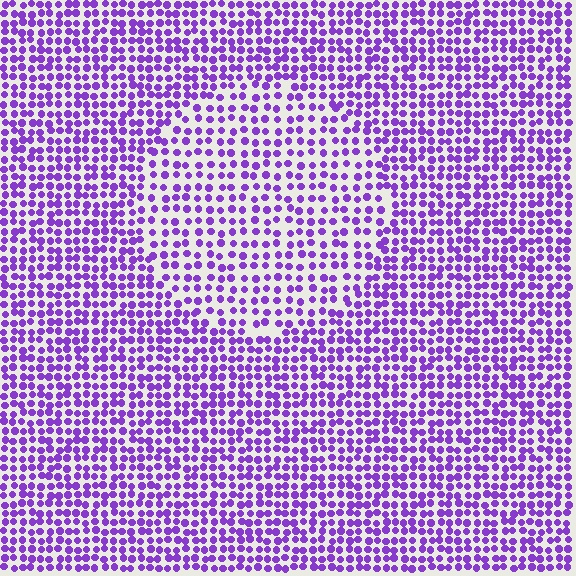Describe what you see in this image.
The image contains small purple elements arranged at two different densities. A circle-shaped region is visible where the elements are less densely packed than the surrounding area.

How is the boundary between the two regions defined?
The boundary is defined by a change in element density (approximately 1.6x ratio). All elements are the same color, size, and shape.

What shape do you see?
I see a circle.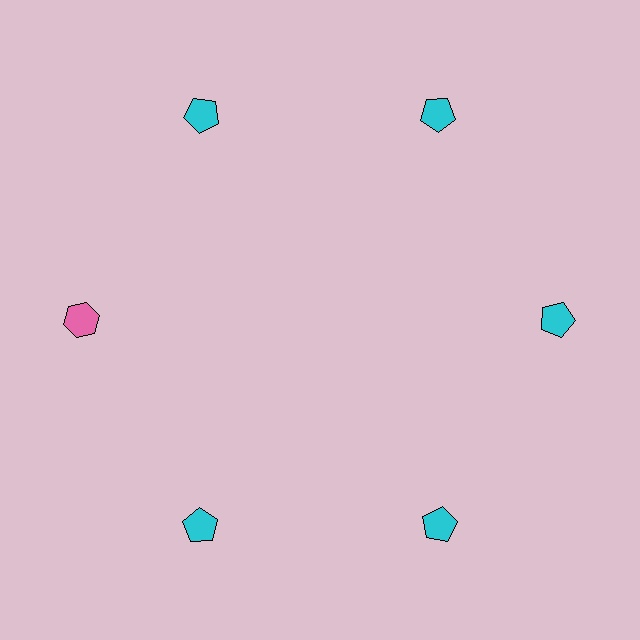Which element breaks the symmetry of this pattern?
The pink hexagon at roughly the 9 o'clock position breaks the symmetry. All other shapes are cyan pentagons.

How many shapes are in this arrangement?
There are 6 shapes arranged in a ring pattern.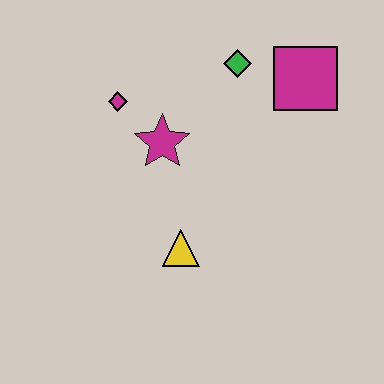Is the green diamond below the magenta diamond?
No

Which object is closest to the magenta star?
The magenta diamond is closest to the magenta star.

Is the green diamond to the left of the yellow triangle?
No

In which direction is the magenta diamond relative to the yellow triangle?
The magenta diamond is above the yellow triangle.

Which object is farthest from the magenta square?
The yellow triangle is farthest from the magenta square.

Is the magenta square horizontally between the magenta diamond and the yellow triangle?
No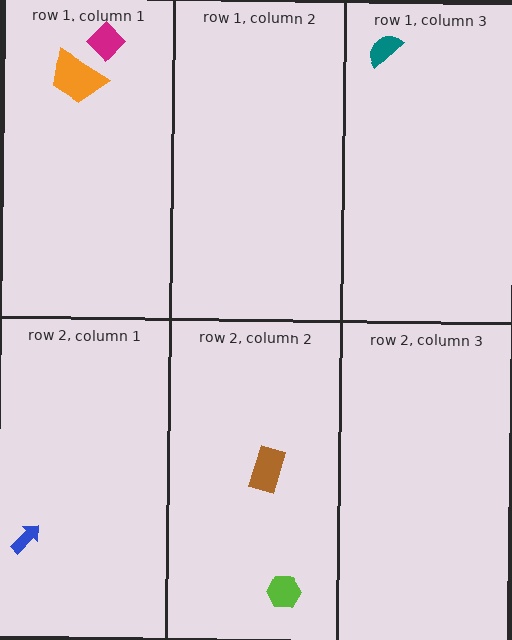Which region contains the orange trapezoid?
The row 1, column 1 region.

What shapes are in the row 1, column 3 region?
The teal semicircle.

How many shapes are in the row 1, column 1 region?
2.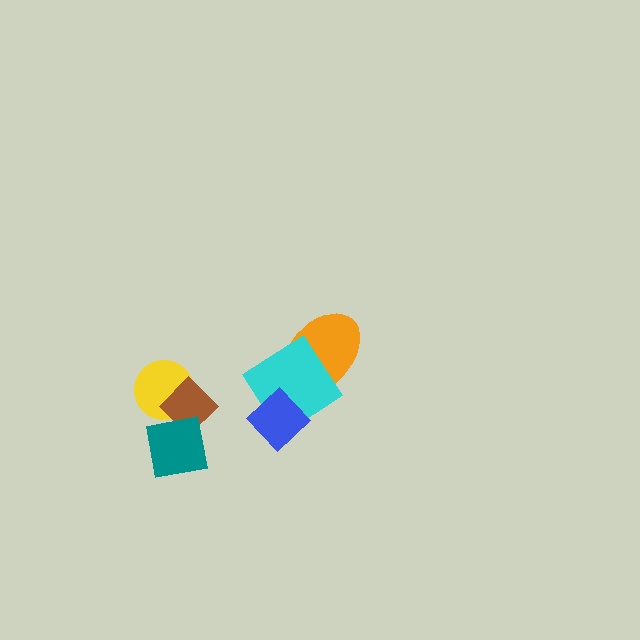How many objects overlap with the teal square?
2 objects overlap with the teal square.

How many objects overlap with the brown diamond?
2 objects overlap with the brown diamond.